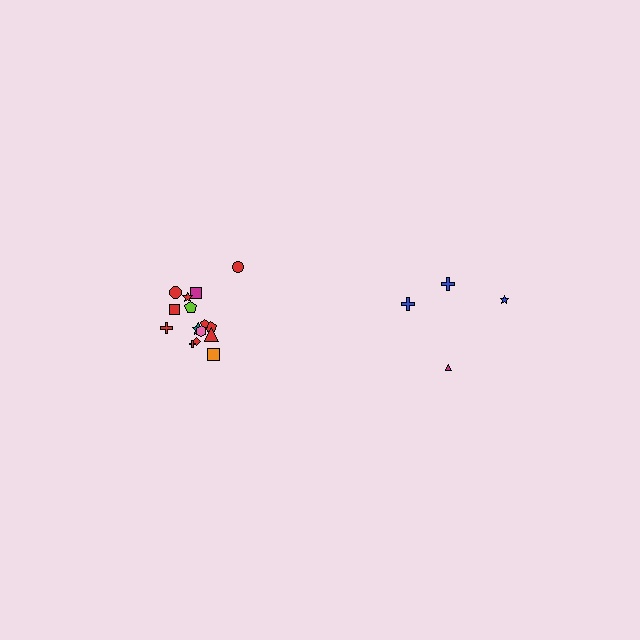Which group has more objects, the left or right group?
The left group.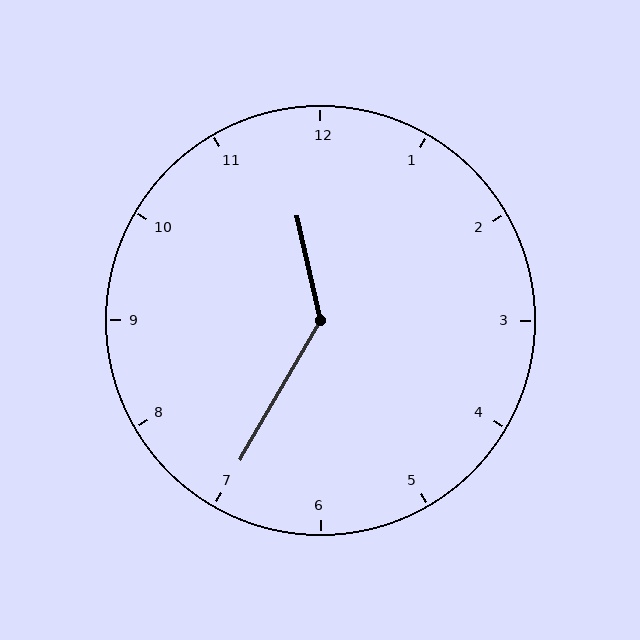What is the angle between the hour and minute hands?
Approximately 138 degrees.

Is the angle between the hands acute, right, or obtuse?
It is obtuse.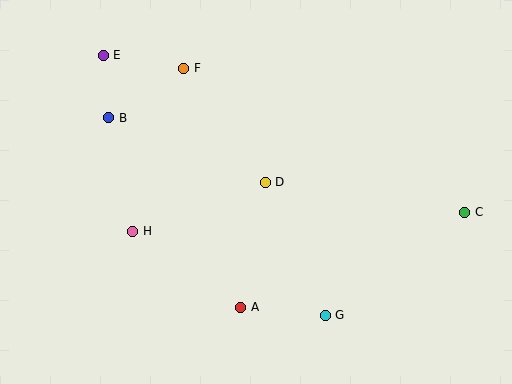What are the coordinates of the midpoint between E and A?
The midpoint between E and A is at (172, 181).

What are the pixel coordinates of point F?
Point F is at (184, 68).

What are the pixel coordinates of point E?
Point E is at (103, 55).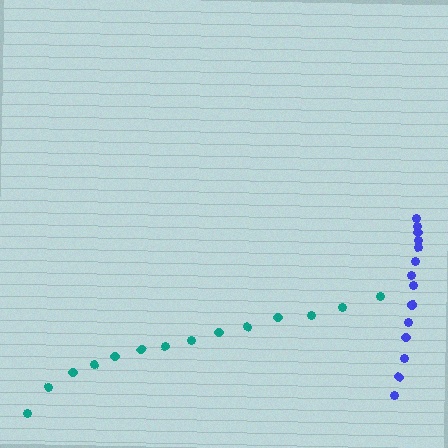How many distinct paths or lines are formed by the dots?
There are 2 distinct paths.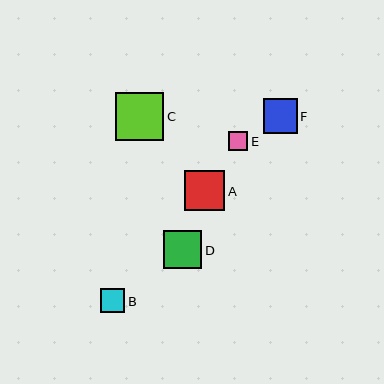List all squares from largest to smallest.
From largest to smallest: C, A, D, F, B, E.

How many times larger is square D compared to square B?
Square D is approximately 1.6 times the size of square B.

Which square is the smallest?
Square E is the smallest with a size of approximately 19 pixels.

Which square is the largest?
Square C is the largest with a size of approximately 48 pixels.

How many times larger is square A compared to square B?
Square A is approximately 1.7 times the size of square B.